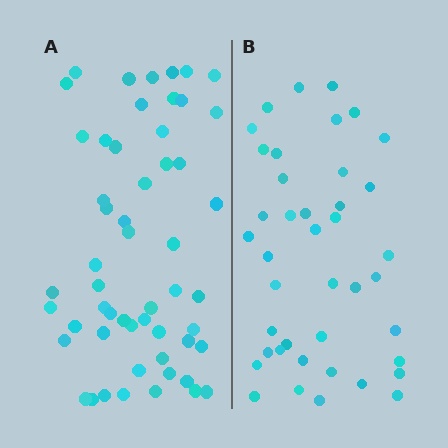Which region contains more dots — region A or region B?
Region A (the left region) has more dots.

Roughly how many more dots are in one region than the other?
Region A has approximately 15 more dots than region B.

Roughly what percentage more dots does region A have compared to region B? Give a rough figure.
About 30% more.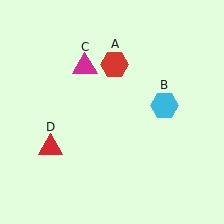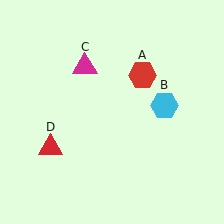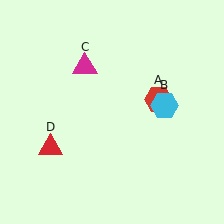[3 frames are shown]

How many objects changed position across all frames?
1 object changed position: red hexagon (object A).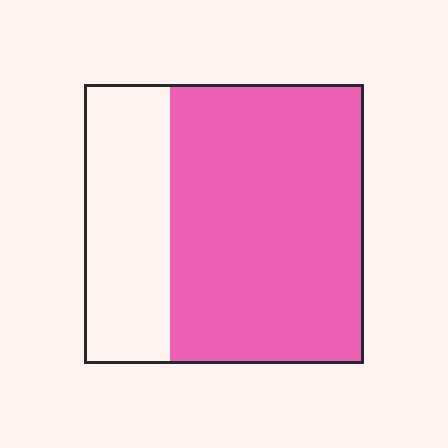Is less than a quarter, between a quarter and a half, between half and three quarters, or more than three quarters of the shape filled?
Between half and three quarters.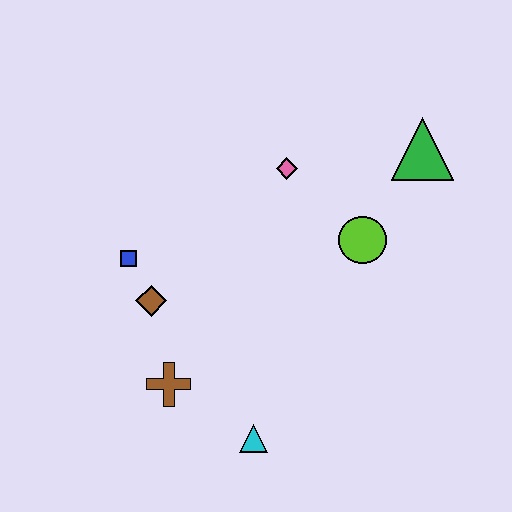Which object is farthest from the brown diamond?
The green triangle is farthest from the brown diamond.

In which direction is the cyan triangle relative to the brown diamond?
The cyan triangle is below the brown diamond.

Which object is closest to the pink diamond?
The lime circle is closest to the pink diamond.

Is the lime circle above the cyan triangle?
Yes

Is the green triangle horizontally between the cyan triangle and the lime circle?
No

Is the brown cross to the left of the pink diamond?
Yes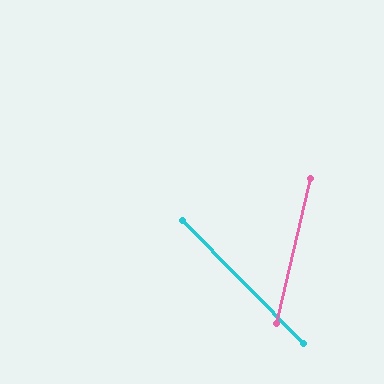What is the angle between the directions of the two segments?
Approximately 57 degrees.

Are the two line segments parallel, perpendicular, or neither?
Neither parallel nor perpendicular — they differ by about 57°.